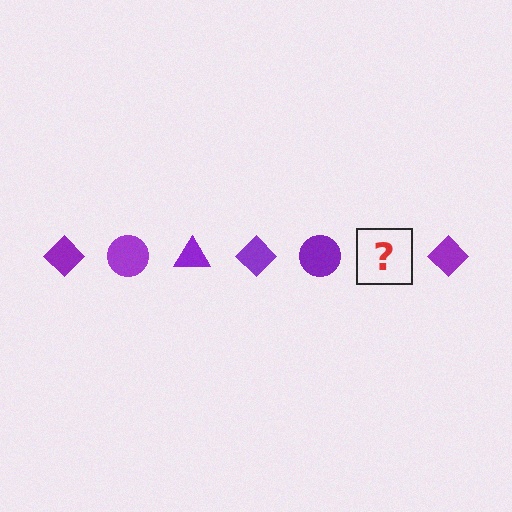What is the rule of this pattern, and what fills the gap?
The rule is that the pattern cycles through diamond, circle, triangle shapes in purple. The gap should be filled with a purple triangle.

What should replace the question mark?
The question mark should be replaced with a purple triangle.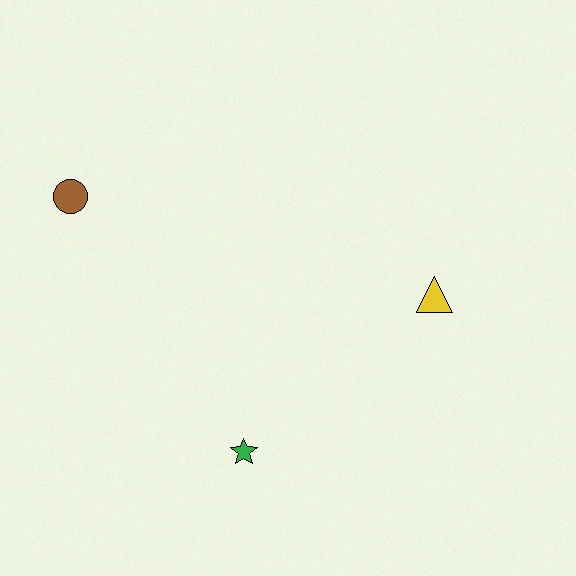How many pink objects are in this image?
There are no pink objects.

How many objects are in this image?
There are 3 objects.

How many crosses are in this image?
There are no crosses.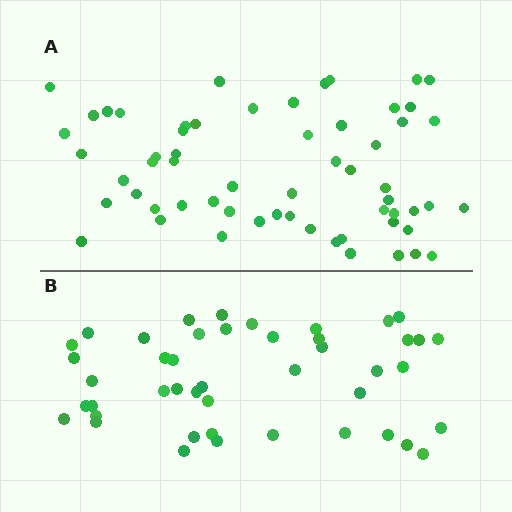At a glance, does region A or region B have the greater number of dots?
Region A (the top region) has more dots.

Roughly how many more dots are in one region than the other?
Region A has approximately 15 more dots than region B.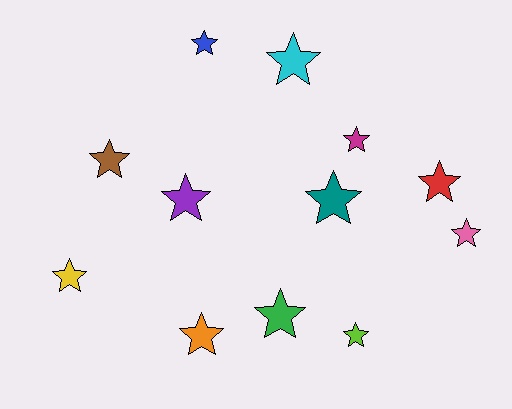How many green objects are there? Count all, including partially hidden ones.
There is 1 green object.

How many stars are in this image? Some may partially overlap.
There are 12 stars.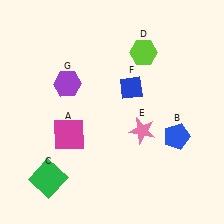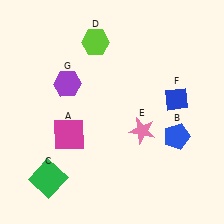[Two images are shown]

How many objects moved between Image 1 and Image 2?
2 objects moved between the two images.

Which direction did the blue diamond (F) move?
The blue diamond (F) moved right.